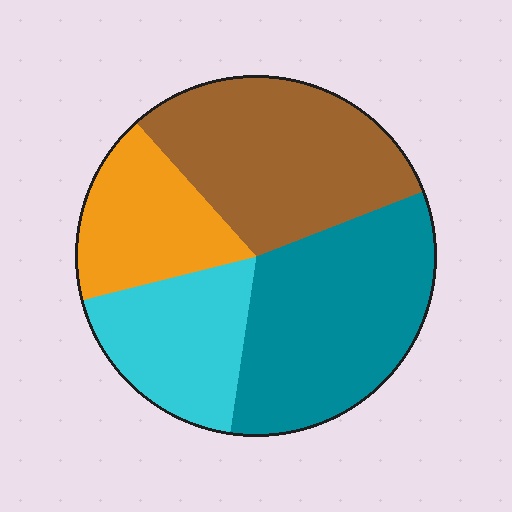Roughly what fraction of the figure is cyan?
Cyan takes up between a sixth and a third of the figure.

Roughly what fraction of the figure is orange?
Orange takes up less than a quarter of the figure.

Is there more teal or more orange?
Teal.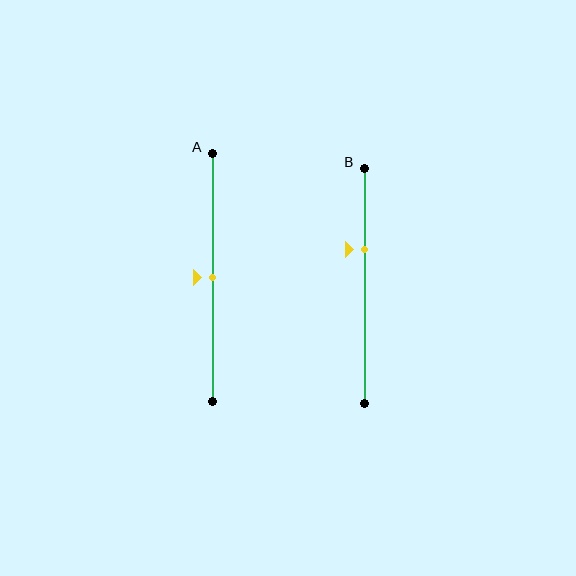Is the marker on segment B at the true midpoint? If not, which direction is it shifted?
No, the marker on segment B is shifted upward by about 16% of the segment length.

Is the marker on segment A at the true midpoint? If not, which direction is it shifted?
Yes, the marker on segment A is at the true midpoint.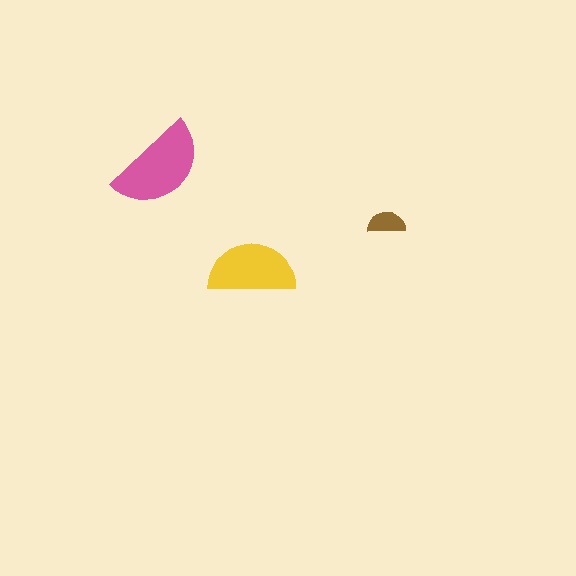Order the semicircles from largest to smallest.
the pink one, the yellow one, the brown one.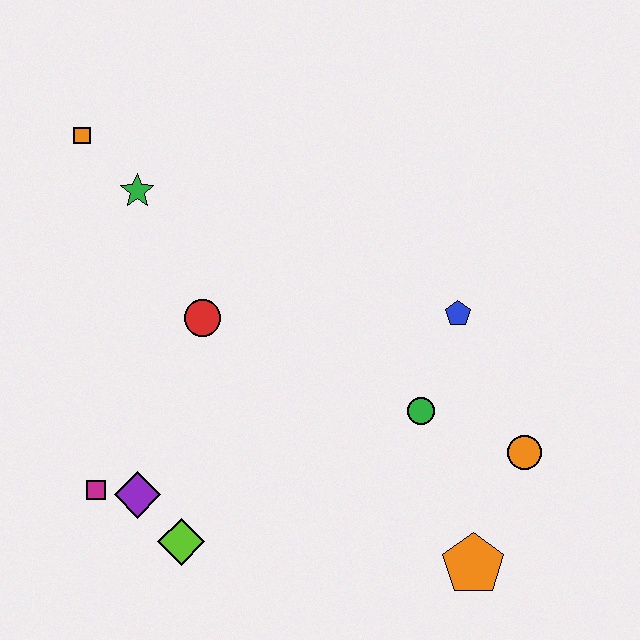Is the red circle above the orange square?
No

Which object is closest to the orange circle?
The green circle is closest to the orange circle.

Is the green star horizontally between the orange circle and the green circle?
No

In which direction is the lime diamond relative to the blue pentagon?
The lime diamond is to the left of the blue pentagon.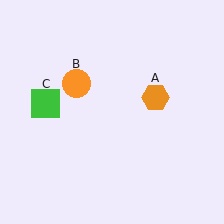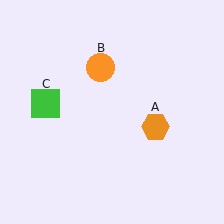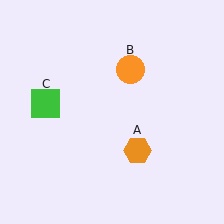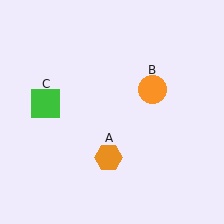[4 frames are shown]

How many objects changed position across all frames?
2 objects changed position: orange hexagon (object A), orange circle (object B).